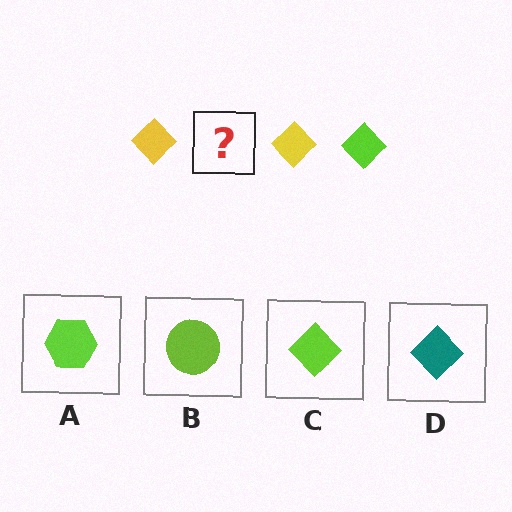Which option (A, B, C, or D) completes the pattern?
C.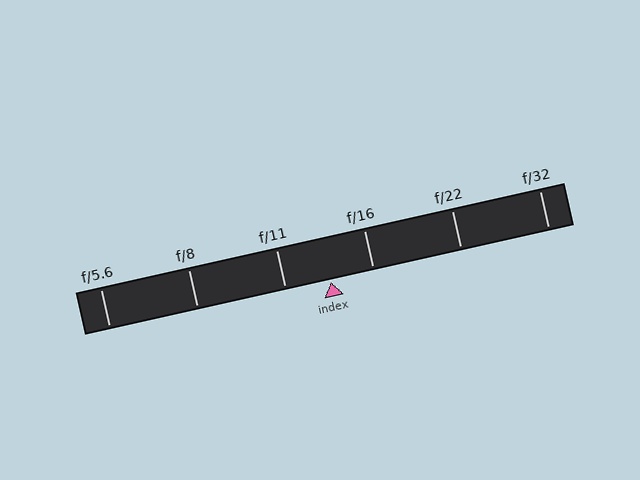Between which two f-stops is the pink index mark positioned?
The index mark is between f/11 and f/16.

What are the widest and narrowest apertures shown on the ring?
The widest aperture shown is f/5.6 and the narrowest is f/32.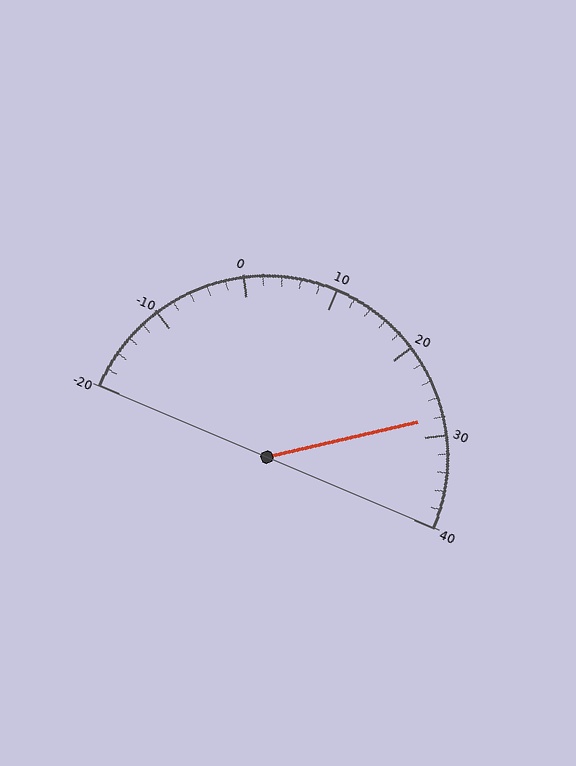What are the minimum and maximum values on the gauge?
The gauge ranges from -20 to 40.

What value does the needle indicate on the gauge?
The needle indicates approximately 28.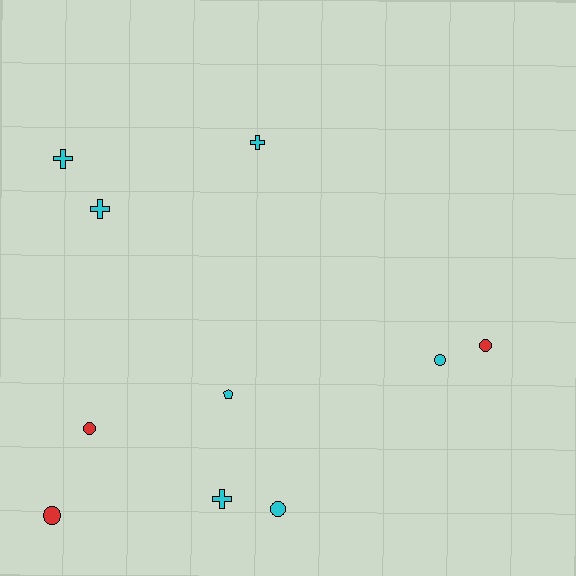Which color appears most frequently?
Cyan, with 7 objects.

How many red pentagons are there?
There are no red pentagons.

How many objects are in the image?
There are 10 objects.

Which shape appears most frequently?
Circle, with 5 objects.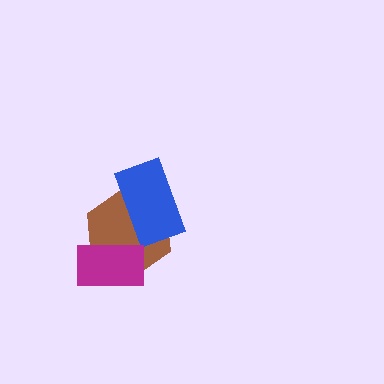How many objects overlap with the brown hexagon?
2 objects overlap with the brown hexagon.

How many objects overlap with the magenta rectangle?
1 object overlaps with the magenta rectangle.